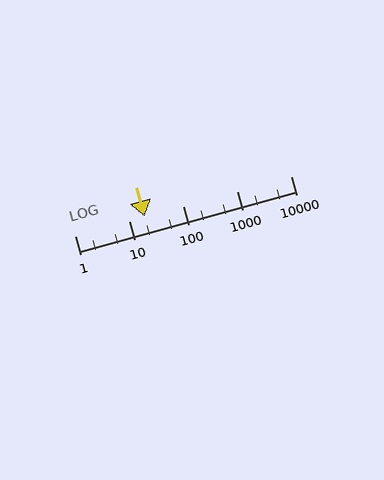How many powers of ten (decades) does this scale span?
The scale spans 4 decades, from 1 to 10000.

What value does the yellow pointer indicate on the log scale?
The pointer indicates approximately 20.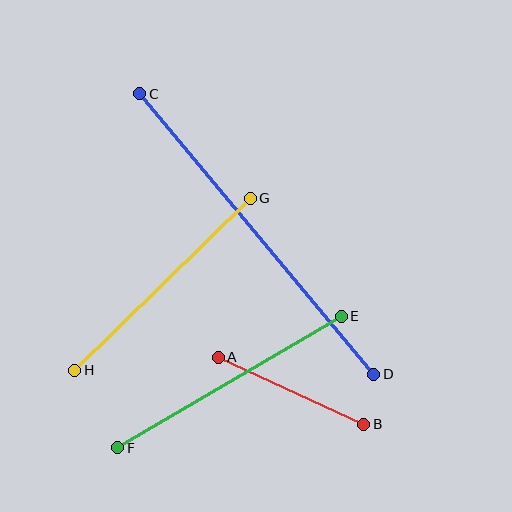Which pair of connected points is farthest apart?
Points C and D are farthest apart.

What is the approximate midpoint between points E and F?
The midpoint is at approximately (230, 382) pixels.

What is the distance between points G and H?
The distance is approximately 245 pixels.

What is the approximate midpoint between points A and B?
The midpoint is at approximately (291, 391) pixels.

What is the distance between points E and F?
The distance is approximately 259 pixels.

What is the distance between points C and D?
The distance is approximately 365 pixels.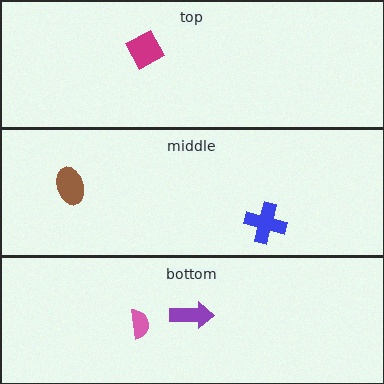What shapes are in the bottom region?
The pink semicircle, the purple arrow.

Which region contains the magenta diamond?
The top region.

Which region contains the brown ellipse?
The middle region.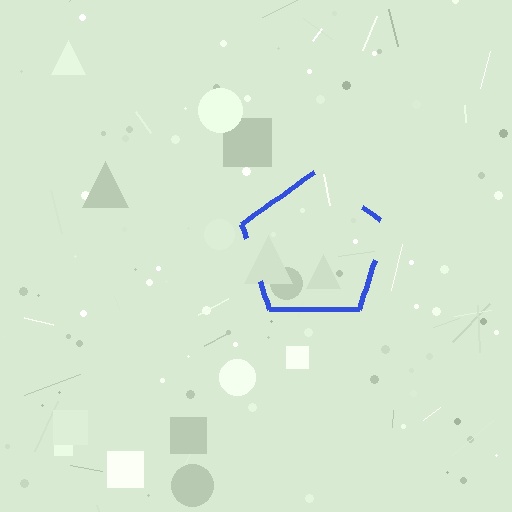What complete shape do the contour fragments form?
The contour fragments form a pentagon.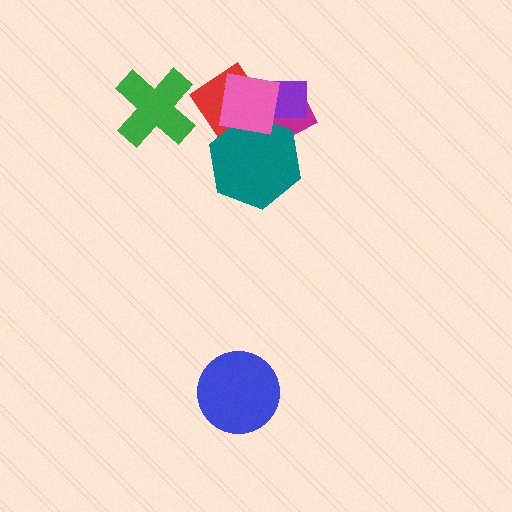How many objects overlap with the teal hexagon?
4 objects overlap with the teal hexagon.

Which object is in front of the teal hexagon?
The pink square is in front of the teal hexagon.